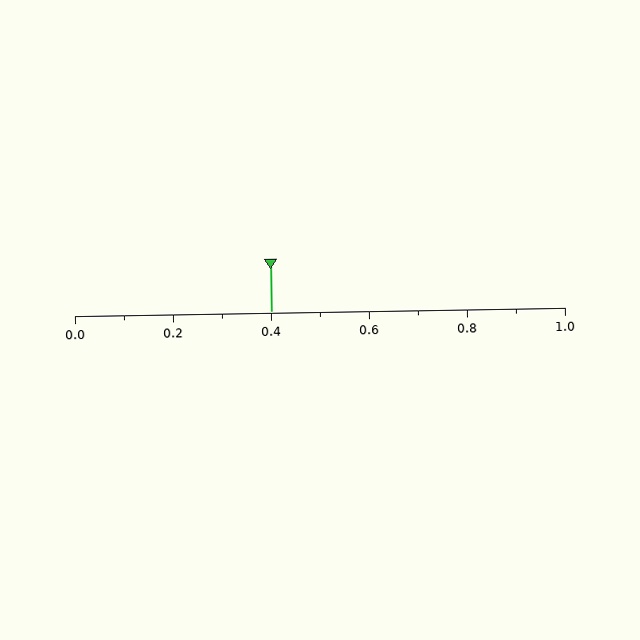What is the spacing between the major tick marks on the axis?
The major ticks are spaced 0.2 apart.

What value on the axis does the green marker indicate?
The marker indicates approximately 0.4.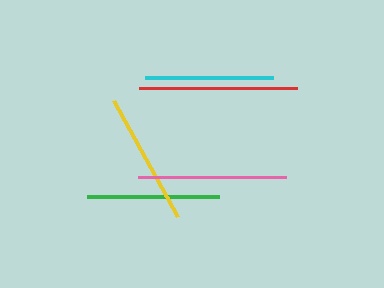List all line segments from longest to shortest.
From longest to shortest: red, pink, yellow, green, cyan.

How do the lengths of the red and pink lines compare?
The red and pink lines are approximately the same length.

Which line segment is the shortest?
The cyan line is the shortest at approximately 128 pixels.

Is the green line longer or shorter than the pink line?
The pink line is longer than the green line.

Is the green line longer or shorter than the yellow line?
The yellow line is longer than the green line.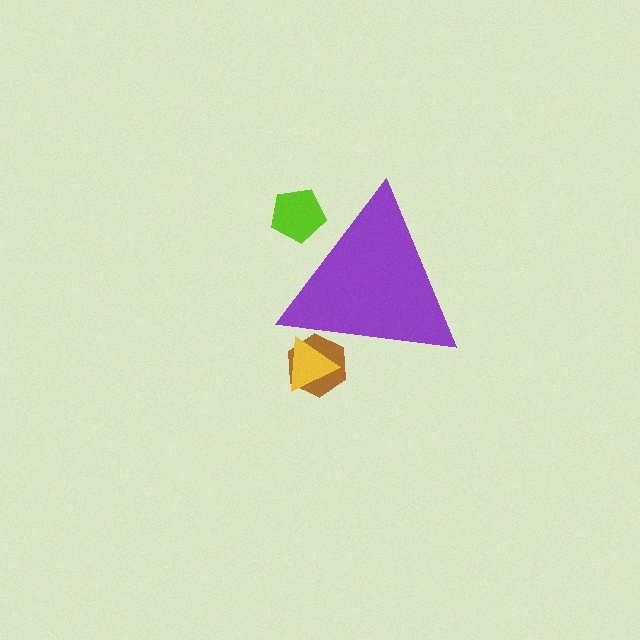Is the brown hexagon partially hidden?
Yes, the brown hexagon is partially hidden behind the purple triangle.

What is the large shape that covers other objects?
A purple triangle.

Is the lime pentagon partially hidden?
Yes, the lime pentagon is partially hidden behind the purple triangle.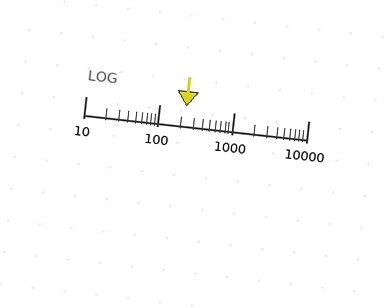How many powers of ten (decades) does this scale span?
The scale spans 3 decades, from 10 to 10000.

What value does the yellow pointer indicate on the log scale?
The pointer indicates approximately 230.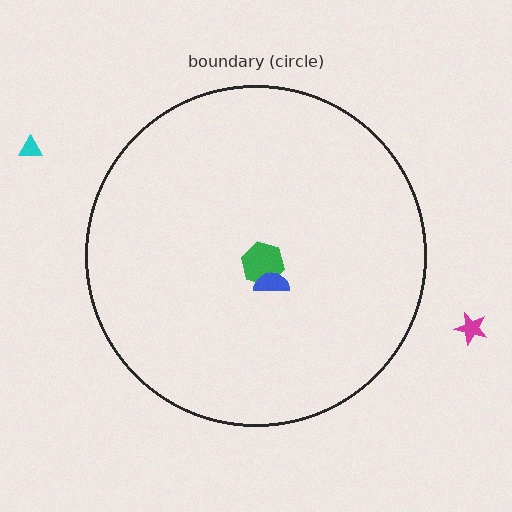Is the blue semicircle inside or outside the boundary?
Inside.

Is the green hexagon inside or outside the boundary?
Inside.